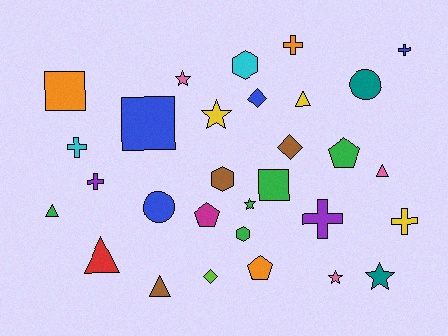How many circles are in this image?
There are 2 circles.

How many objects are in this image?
There are 30 objects.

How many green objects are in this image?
There are 5 green objects.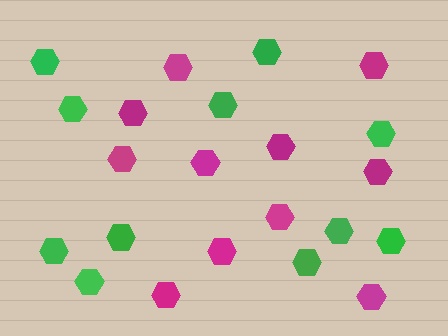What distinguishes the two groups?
There are 2 groups: one group of magenta hexagons (11) and one group of green hexagons (11).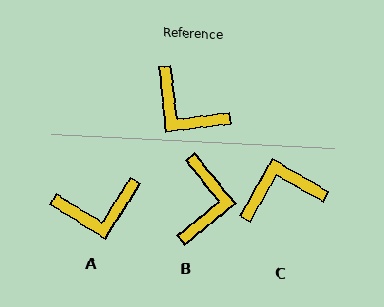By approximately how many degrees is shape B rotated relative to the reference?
Approximately 122 degrees counter-clockwise.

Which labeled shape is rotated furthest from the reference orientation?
C, about 126 degrees away.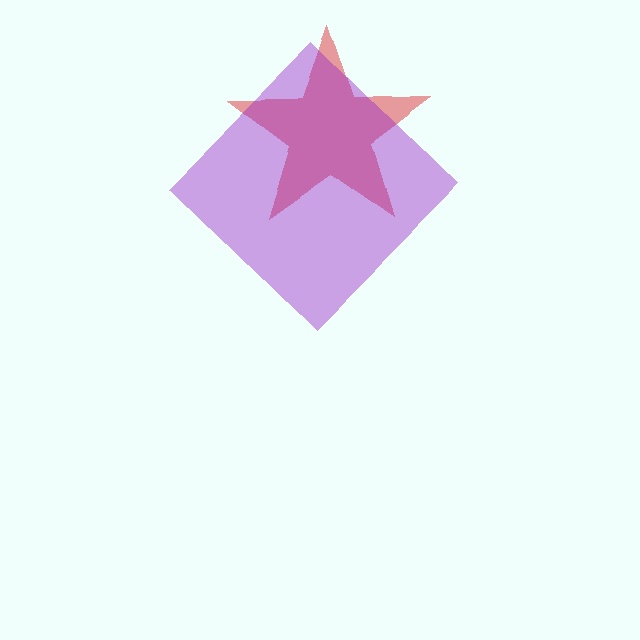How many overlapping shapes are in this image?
There are 2 overlapping shapes in the image.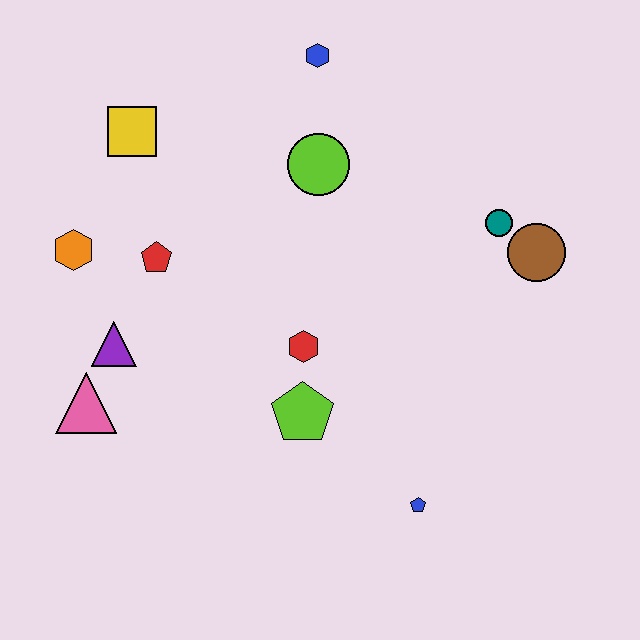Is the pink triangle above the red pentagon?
No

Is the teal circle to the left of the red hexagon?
No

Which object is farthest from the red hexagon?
The blue hexagon is farthest from the red hexagon.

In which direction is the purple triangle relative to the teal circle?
The purple triangle is to the left of the teal circle.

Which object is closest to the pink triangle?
The purple triangle is closest to the pink triangle.